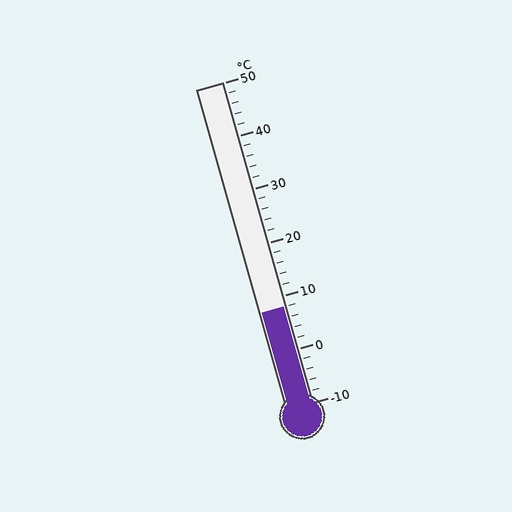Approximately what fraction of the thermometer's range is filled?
The thermometer is filled to approximately 30% of its range.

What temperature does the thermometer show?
The thermometer shows approximately 8°C.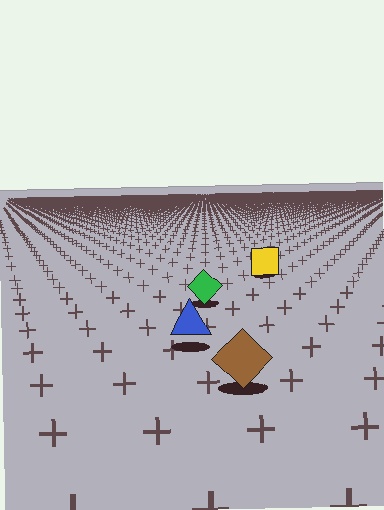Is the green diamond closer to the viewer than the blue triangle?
No. The blue triangle is closer — you can tell from the texture gradient: the ground texture is coarser near it.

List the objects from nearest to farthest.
From nearest to farthest: the brown diamond, the blue triangle, the green diamond, the yellow square.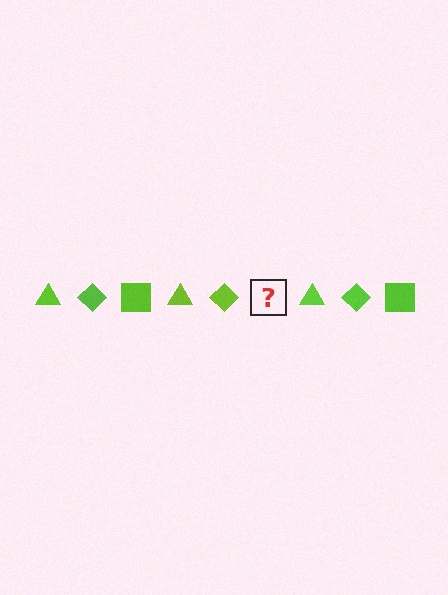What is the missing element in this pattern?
The missing element is a lime square.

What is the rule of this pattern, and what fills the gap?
The rule is that the pattern cycles through triangle, diamond, square shapes in lime. The gap should be filled with a lime square.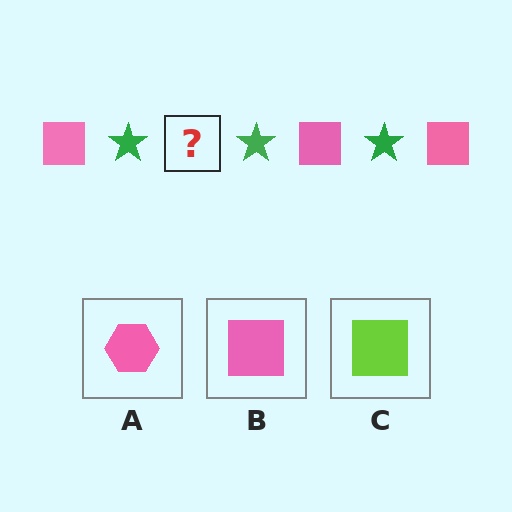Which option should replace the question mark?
Option B.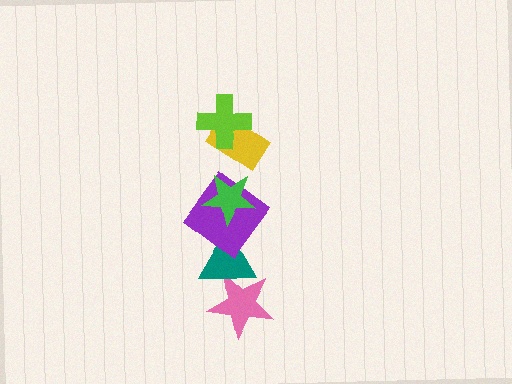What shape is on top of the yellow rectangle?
The lime cross is on top of the yellow rectangle.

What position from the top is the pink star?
The pink star is 6th from the top.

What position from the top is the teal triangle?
The teal triangle is 5th from the top.